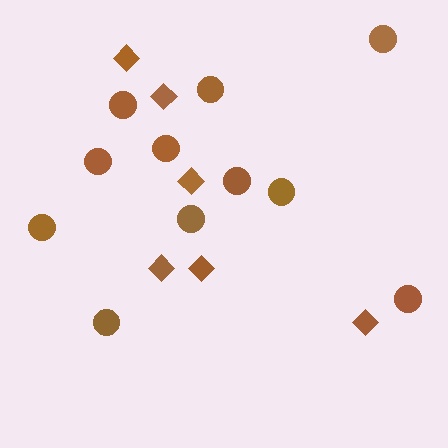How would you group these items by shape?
There are 2 groups: one group of circles (11) and one group of diamonds (6).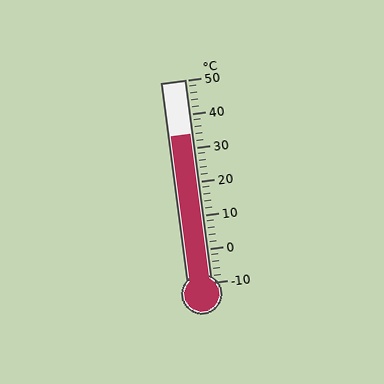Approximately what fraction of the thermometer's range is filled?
The thermometer is filled to approximately 75% of its range.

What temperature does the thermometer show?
The thermometer shows approximately 34°C.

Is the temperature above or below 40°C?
The temperature is below 40°C.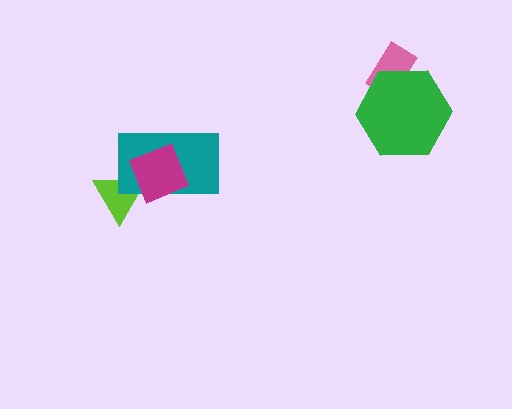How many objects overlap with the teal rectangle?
2 objects overlap with the teal rectangle.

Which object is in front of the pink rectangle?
The green hexagon is in front of the pink rectangle.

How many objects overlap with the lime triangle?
2 objects overlap with the lime triangle.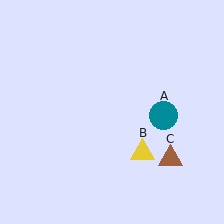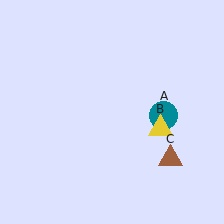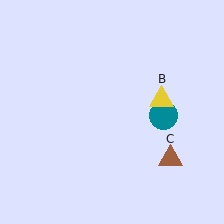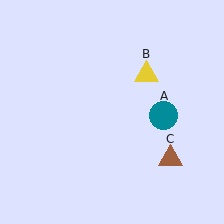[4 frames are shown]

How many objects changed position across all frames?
1 object changed position: yellow triangle (object B).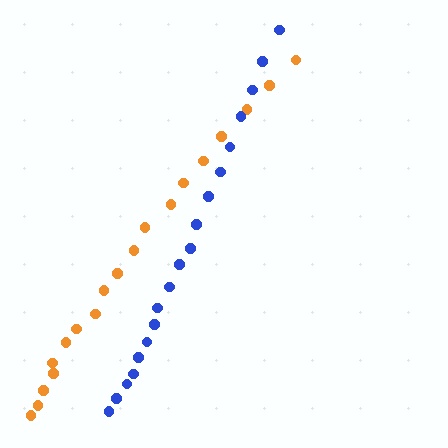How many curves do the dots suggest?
There are 2 distinct paths.